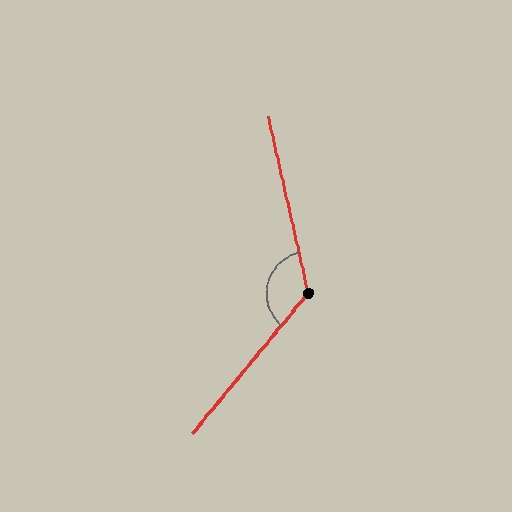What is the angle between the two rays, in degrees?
Approximately 128 degrees.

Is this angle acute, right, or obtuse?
It is obtuse.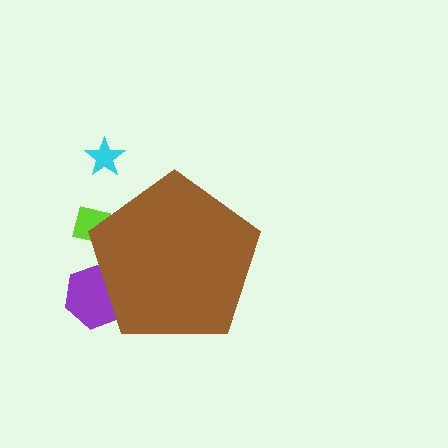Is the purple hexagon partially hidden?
Yes, the purple hexagon is partially hidden behind the brown pentagon.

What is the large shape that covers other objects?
A brown pentagon.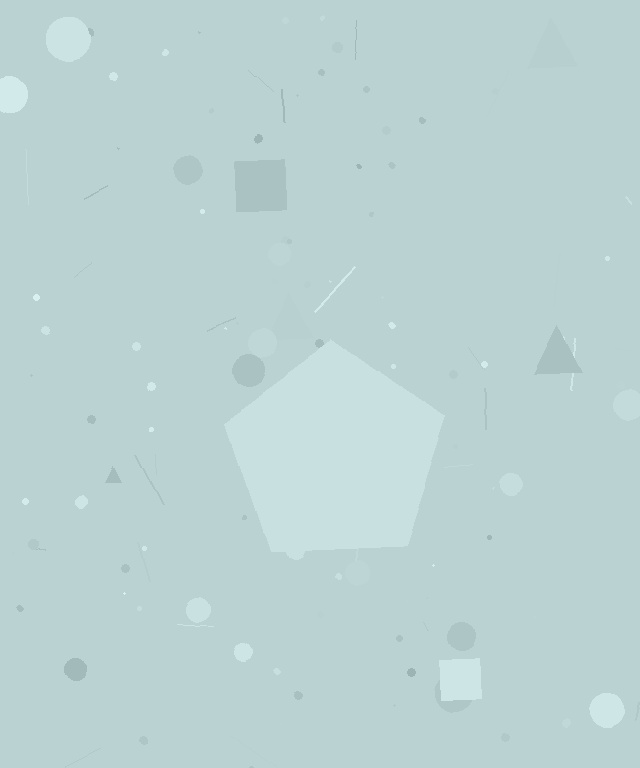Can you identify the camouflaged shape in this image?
The camouflaged shape is a pentagon.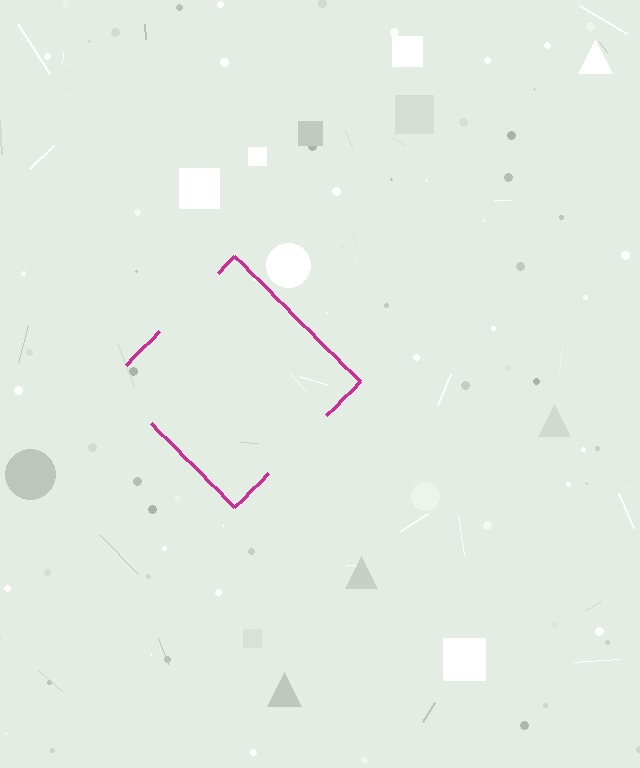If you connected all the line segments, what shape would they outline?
They would outline a diamond.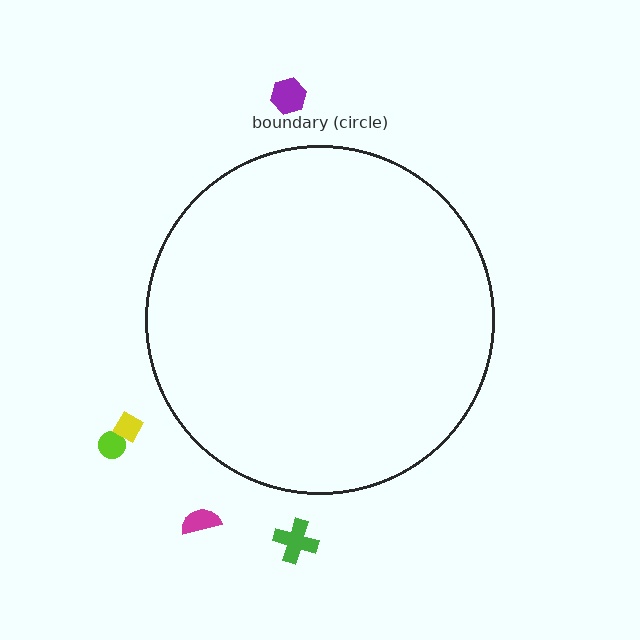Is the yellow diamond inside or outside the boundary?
Outside.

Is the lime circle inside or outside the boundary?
Outside.